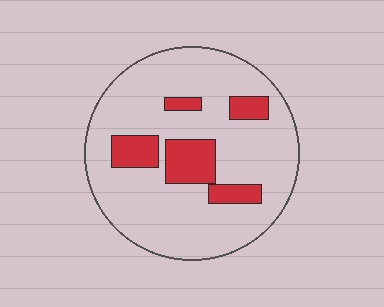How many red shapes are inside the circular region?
5.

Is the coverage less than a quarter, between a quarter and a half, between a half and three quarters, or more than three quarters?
Less than a quarter.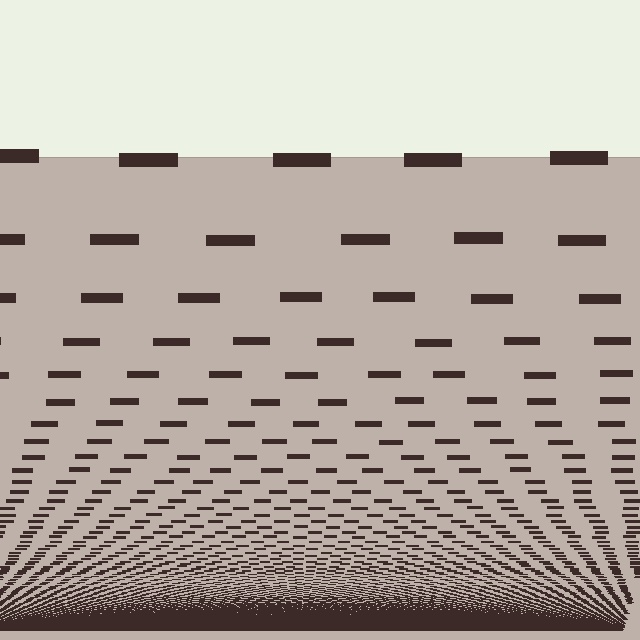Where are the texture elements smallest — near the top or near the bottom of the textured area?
Near the bottom.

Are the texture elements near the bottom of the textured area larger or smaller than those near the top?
Smaller. The gradient is inverted — elements near the bottom are smaller and denser.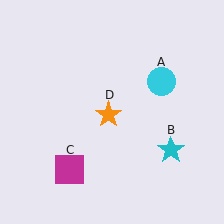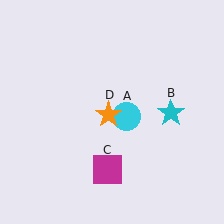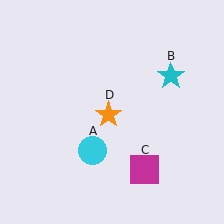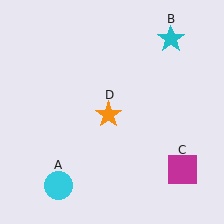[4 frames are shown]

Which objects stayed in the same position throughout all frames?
Orange star (object D) remained stationary.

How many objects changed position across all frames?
3 objects changed position: cyan circle (object A), cyan star (object B), magenta square (object C).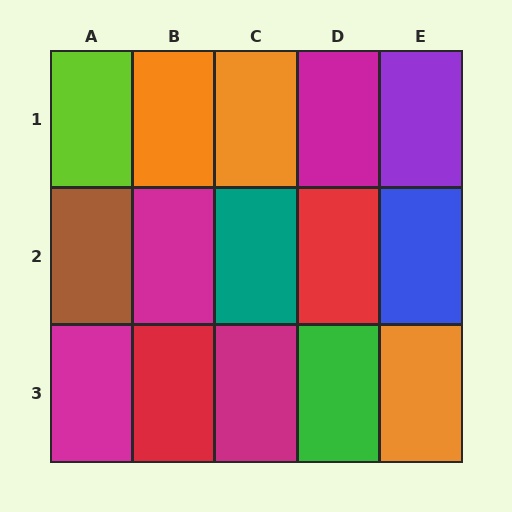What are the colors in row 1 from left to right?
Lime, orange, orange, magenta, purple.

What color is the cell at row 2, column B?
Magenta.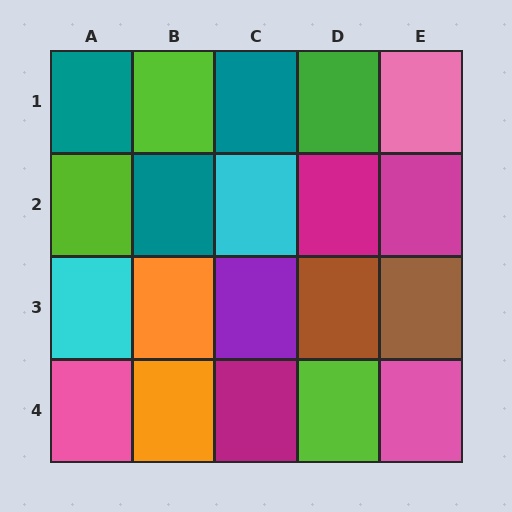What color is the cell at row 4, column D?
Lime.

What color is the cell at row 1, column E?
Pink.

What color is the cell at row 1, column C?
Teal.